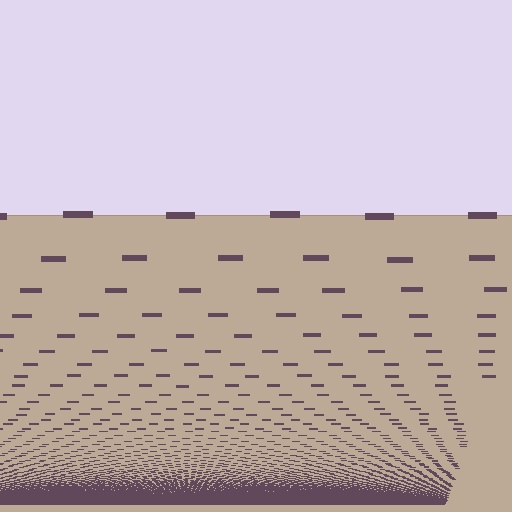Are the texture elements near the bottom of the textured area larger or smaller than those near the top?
Smaller. The gradient is inverted — elements near the bottom are smaller and denser.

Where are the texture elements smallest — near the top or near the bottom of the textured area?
Near the bottom.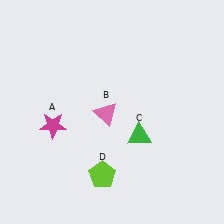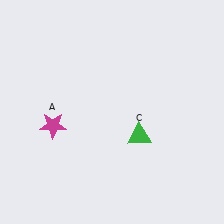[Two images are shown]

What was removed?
The pink triangle (B), the lime pentagon (D) were removed in Image 2.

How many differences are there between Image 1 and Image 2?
There are 2 differences between the two images.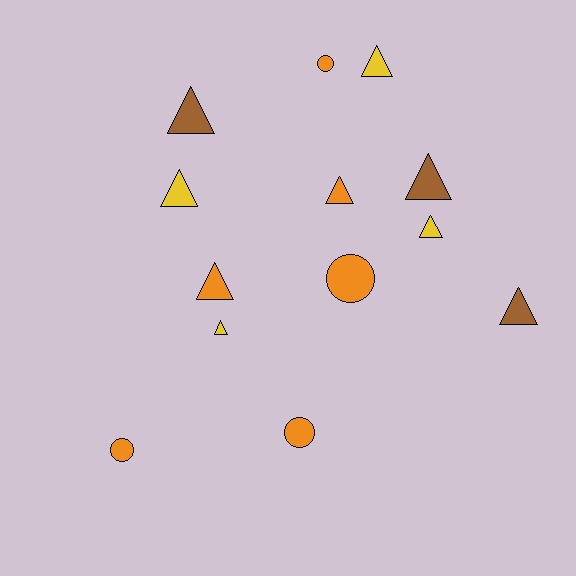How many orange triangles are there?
There are 2 orange triangles.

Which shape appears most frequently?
Triangle, with 9 objects.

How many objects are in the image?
There are 13 objects.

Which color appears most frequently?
Orange, with 6 objects.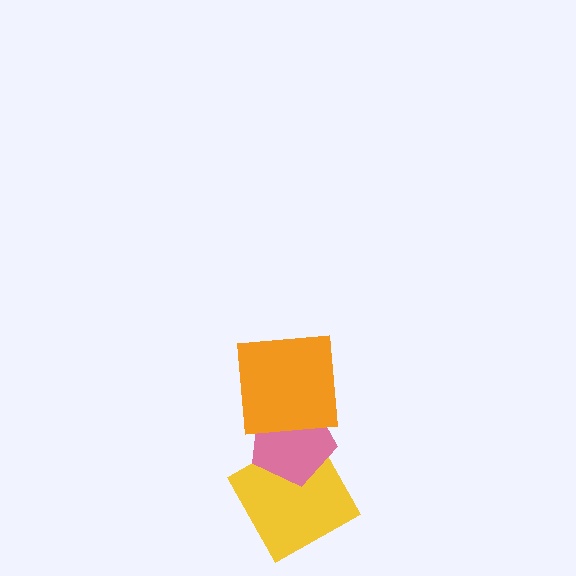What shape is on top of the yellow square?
The pink pentagon is on top of the yellow square.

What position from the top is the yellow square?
The yellow square is 3rd from the top.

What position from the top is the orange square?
The orange square is 1st from the top.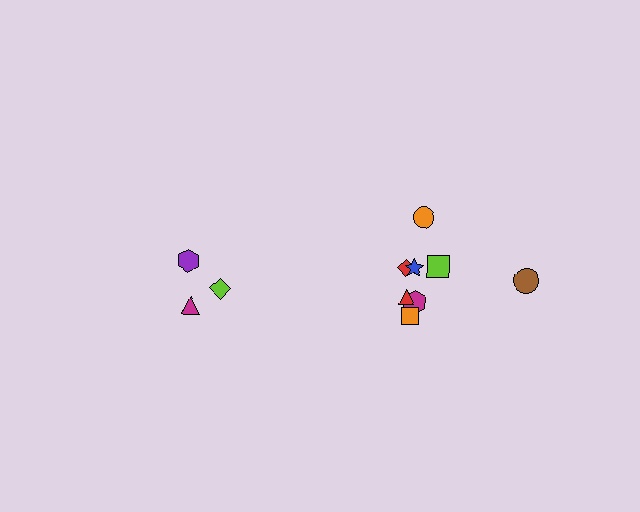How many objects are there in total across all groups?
There are 11 objects.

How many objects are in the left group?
There are 3 objects.